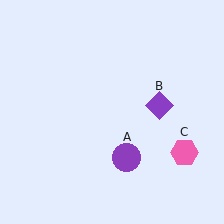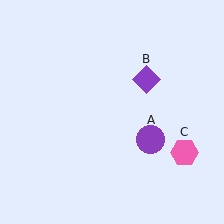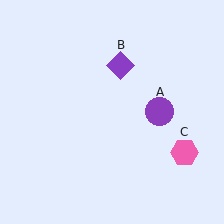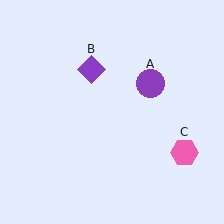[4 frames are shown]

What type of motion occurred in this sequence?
The purple circle (object A), purple diamond (object B) rotated counterclockwise around the center of the scene.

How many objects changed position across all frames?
2 objects changed position: purple circle (object A), purple diamond (object B).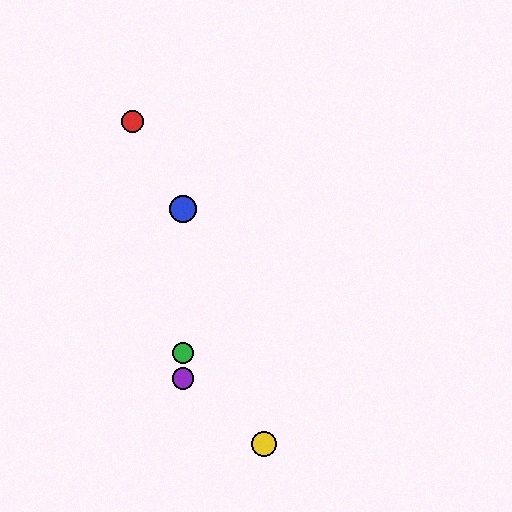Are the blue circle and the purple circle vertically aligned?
Yes, both are at x≈183.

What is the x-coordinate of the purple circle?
The purple circle is at x≈183.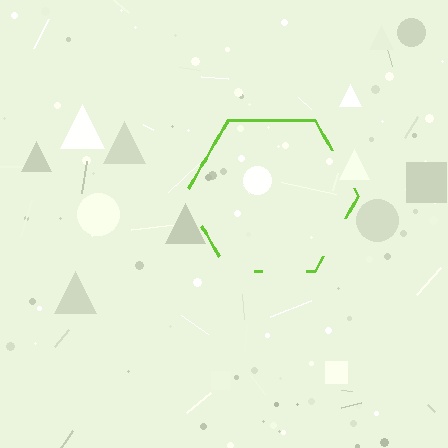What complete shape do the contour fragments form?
The contour fragments form a hexagon.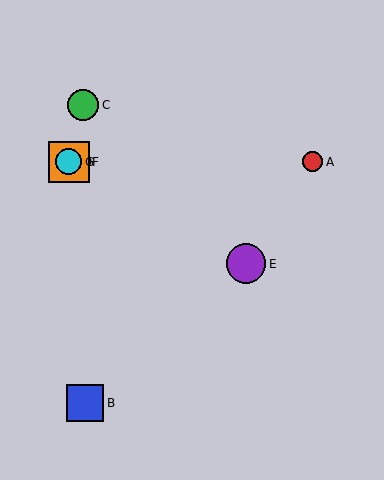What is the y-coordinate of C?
Object C is at y≈105.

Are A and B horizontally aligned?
No, A is at y≈162 and B is at y≈403.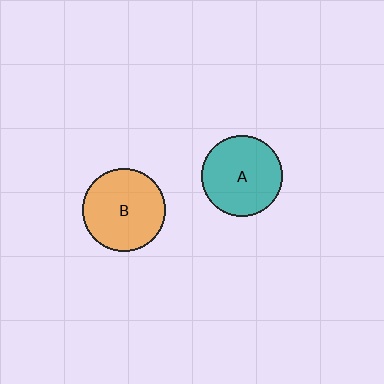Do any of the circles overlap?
No, none of the circles overlap.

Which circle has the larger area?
Circle B (orange).